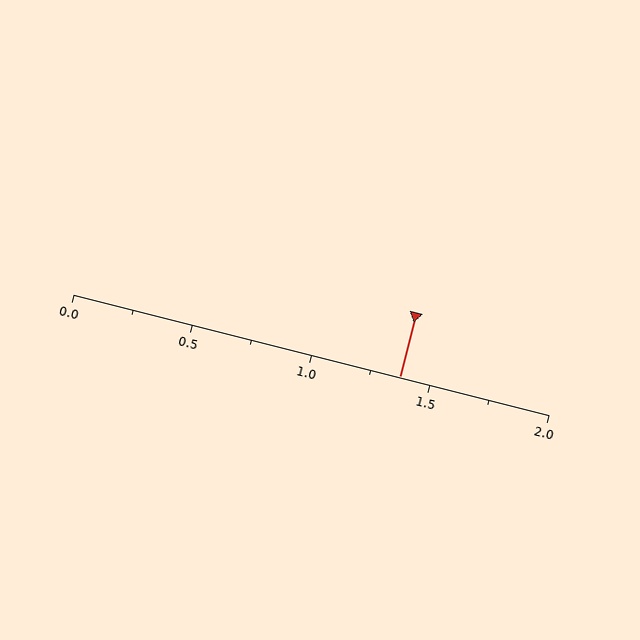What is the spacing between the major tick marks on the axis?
The major ticks are spaced 0.5 apart.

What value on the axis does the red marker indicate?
The marker indicates approximately 1.38.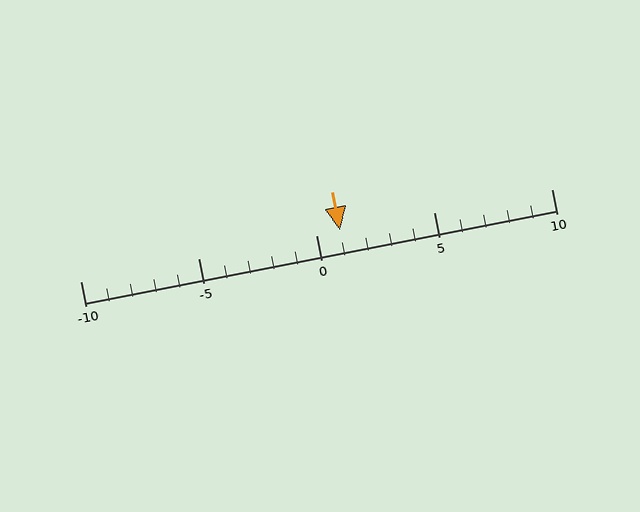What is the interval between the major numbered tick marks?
The major tick marks are spaced 5 units apart.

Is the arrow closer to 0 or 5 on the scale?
The arrow is closer to 0.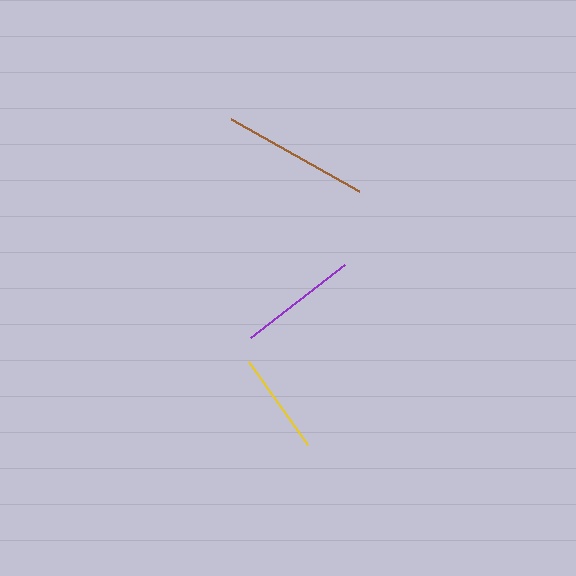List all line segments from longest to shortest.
From longest to shortest: brown, purple, yellow.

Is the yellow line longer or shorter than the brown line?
The brown line is longer than the yellow line.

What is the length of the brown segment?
The brown segment is approximately 147 pixels long.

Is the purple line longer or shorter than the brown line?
The brown line is longer than the purple line.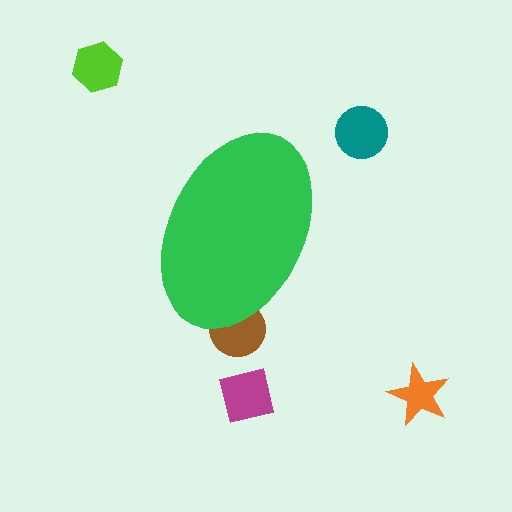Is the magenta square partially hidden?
No, the magenta square is fully visible.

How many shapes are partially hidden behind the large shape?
1 shape is partially hidden.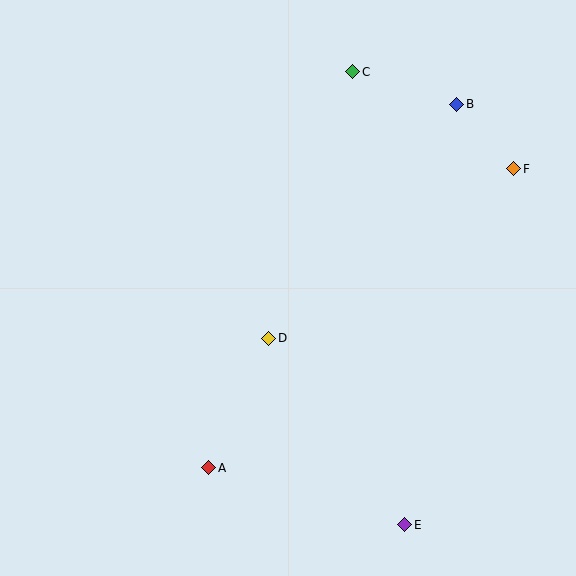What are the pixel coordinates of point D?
Point D is at (269, 338).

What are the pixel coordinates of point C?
Point C is at (352, 72).